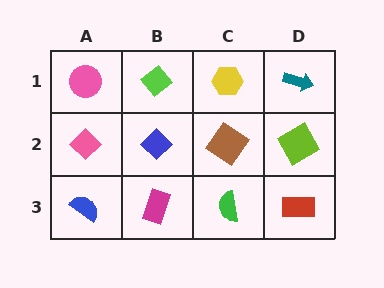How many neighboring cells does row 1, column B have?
3.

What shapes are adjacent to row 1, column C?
A brown diamond (row 2, column C), a lime diamond (row 1, column B), a teal arrow (row 1, column D).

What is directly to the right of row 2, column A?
A blue diamond.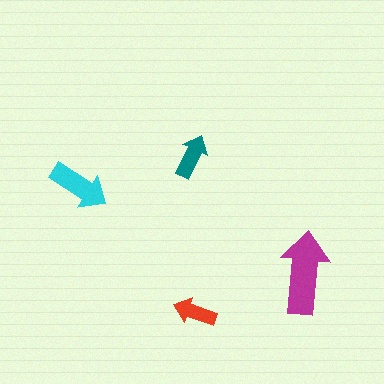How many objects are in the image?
There are 4 objects in the image.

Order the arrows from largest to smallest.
the magenta one, the cyan one, the teal one, the red one.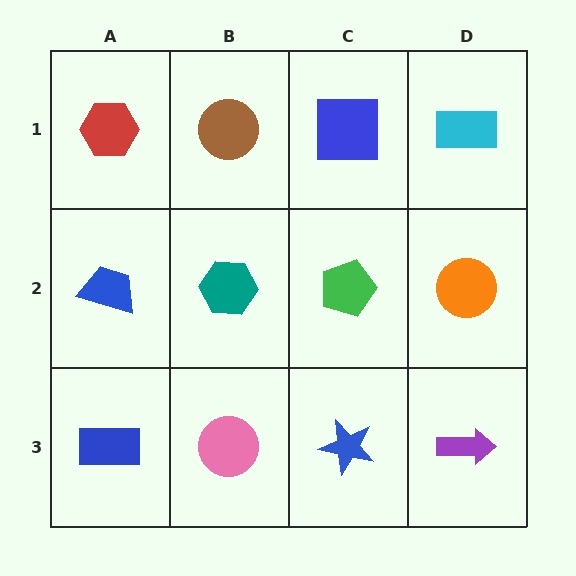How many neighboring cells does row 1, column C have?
3.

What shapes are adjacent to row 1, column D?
An orange circle (row 2, column D), a blue square (row 1, column C).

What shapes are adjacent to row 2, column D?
A cyan rectangle (row 1, column D), a purple arrow (row 3, column D), a green pentagon (row 2, column C).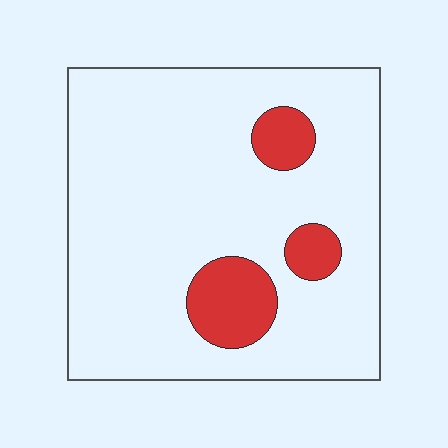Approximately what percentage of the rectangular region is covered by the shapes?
Approximately 15%.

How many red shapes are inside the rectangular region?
3.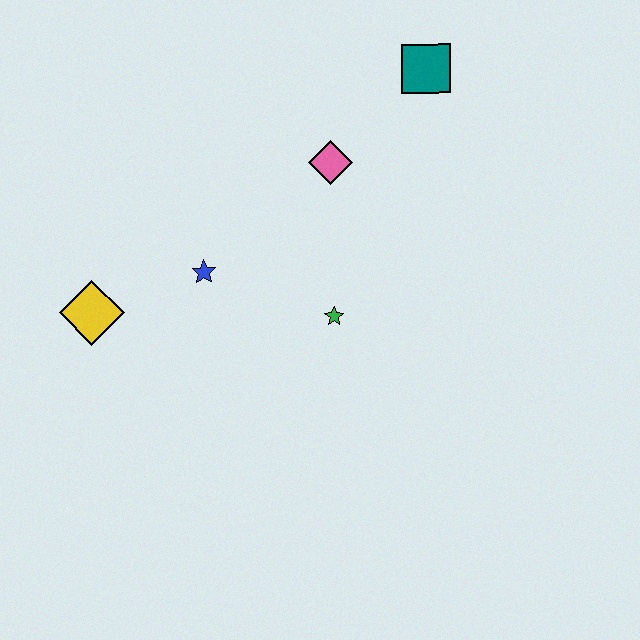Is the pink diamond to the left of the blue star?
No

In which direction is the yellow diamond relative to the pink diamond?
The yellow diamond is to the left of the pink diamond.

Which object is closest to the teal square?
The pink diamond is closest to the teal square.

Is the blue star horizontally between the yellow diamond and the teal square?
Yes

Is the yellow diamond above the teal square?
No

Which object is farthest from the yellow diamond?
The teal square is farthest from the yellow diamond.